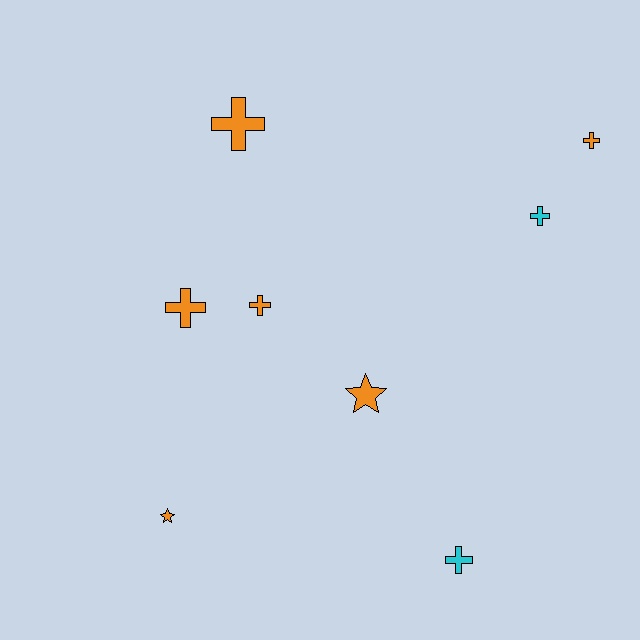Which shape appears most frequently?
Cross, with 6 objects.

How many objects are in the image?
There are 8 objects.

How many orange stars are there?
There are 2 orange stars.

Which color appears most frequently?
Orange, with 6 objects.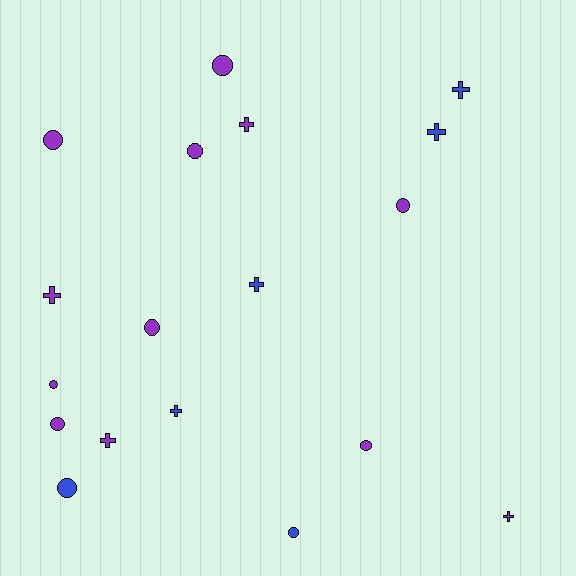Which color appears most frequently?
Purple, with 12 objects.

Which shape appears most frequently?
Circle, with 10 objects.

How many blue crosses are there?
There are 4 blue crosses.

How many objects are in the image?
There are 18 objects.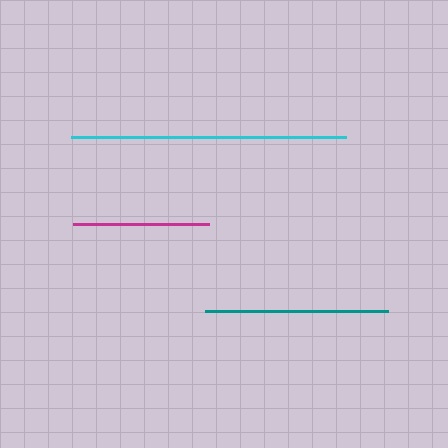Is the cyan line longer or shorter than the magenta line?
The cyan line is longer than the magenta line.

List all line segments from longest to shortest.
From longest to shortest: cyan, teal, magenta.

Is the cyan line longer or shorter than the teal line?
The cyan line is longer than the teal line.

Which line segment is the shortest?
The magenta line is the shortest at approximately 136 pixels.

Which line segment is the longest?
The cyan line is the longest at approximately 274 pixels.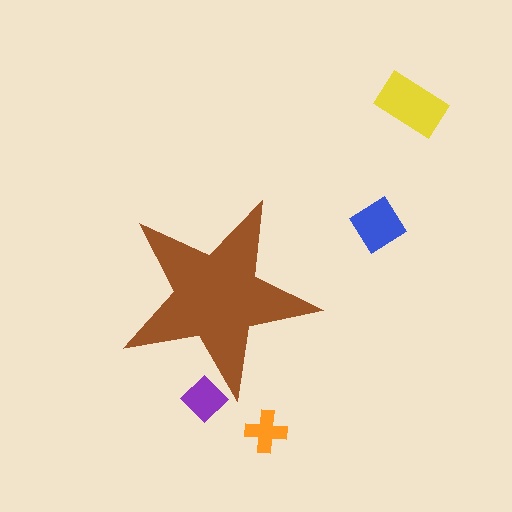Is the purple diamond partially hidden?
Yes, the purple diamond is partially hidden behind the brown star.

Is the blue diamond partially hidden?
No, the blue diamond is fully visible.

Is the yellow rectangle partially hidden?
No, the yellow rectangle is fully visible.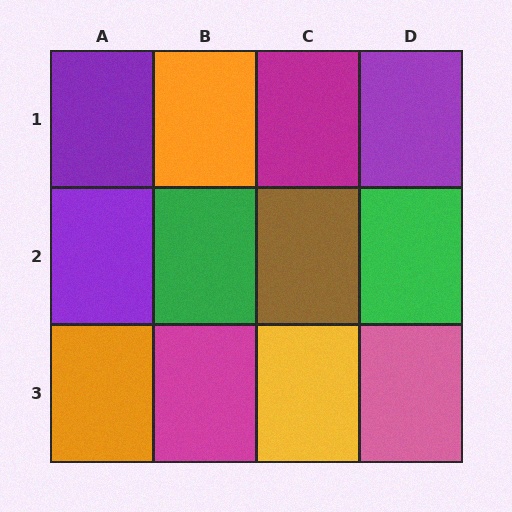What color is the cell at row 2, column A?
Purple.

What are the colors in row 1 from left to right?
Purple, orange, magenta, purple.